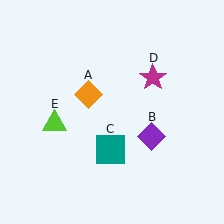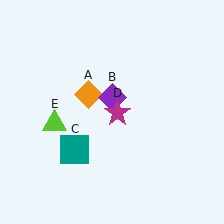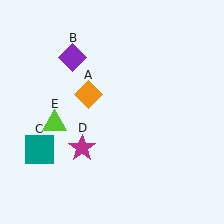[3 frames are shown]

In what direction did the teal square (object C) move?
The teal square (object C) moved left.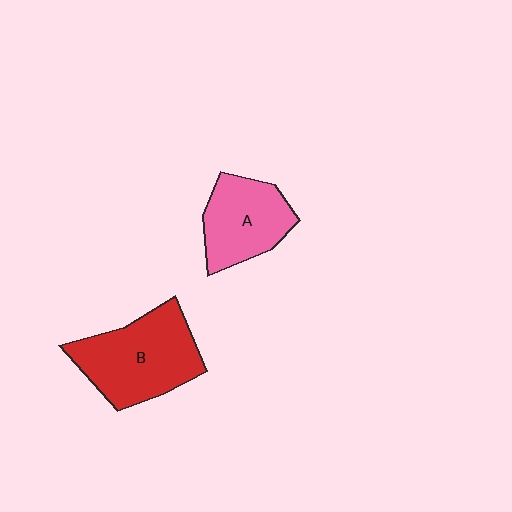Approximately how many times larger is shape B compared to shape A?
Approximately 1.4 times.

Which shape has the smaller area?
Shape A (pink).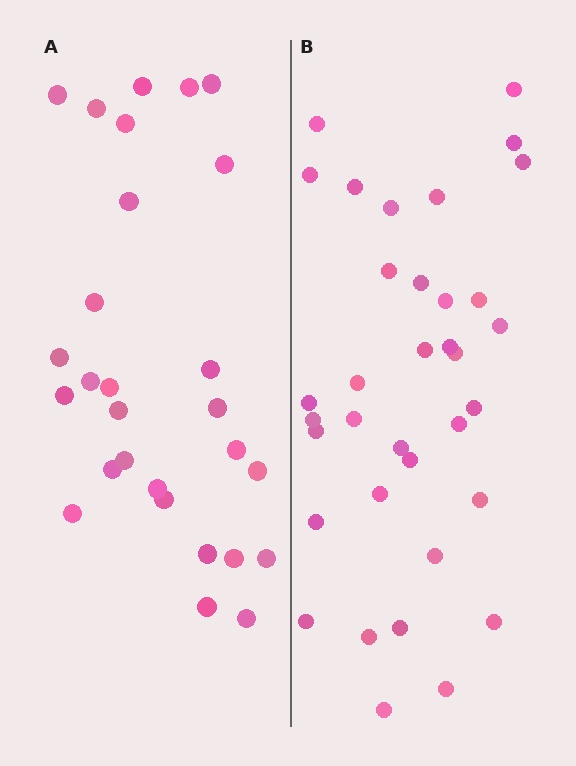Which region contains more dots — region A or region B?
Region B (the right region) has more dots.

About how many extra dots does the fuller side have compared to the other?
Region B has roughly 8 or so more dots than region A.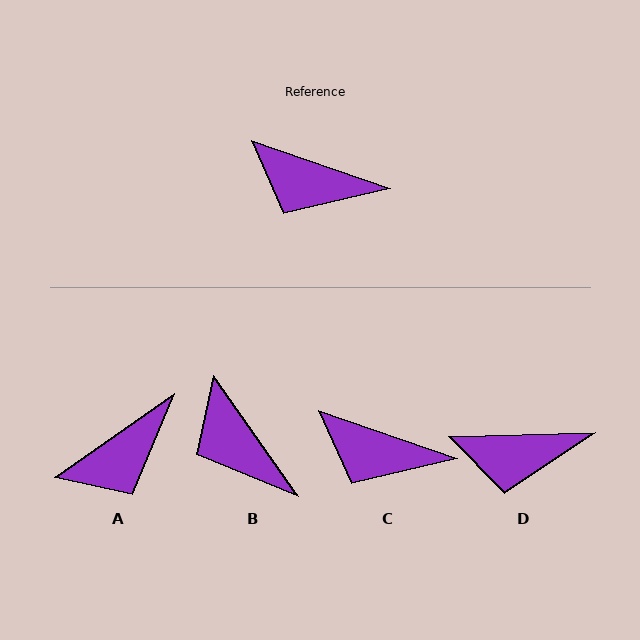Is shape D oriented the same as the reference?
No, it is off by about 21 degrees.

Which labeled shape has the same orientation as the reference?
C.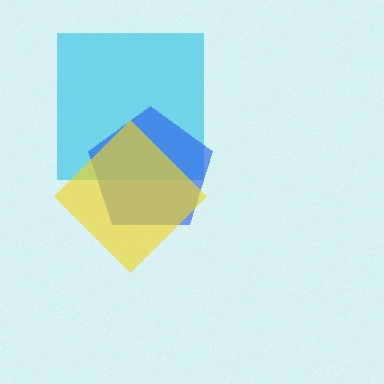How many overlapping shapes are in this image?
There are 3 overlapping shapes in the image.